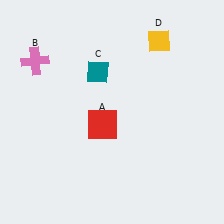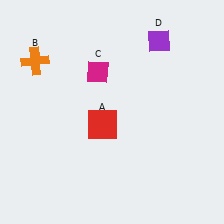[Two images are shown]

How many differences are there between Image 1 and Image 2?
There are 3 differences between the two images.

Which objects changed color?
B changed from pink to orange. C changed from teal to magenta. D changed from yellow to purple.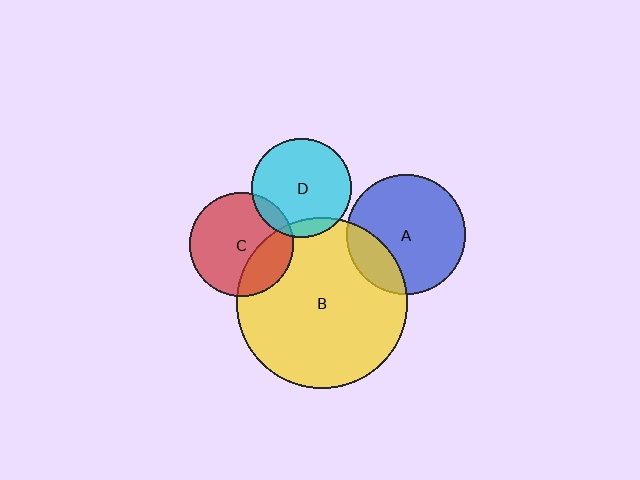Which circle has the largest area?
Circle B (yellow).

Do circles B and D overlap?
Yes.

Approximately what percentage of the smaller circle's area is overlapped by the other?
Approximately 10%.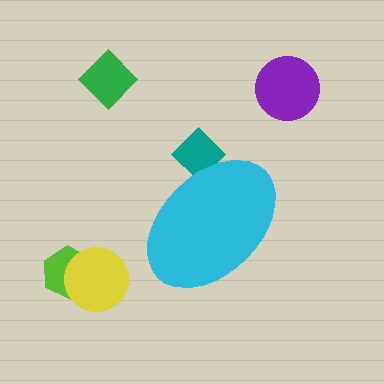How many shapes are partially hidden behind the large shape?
1 shape is partially hidden.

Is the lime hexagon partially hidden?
No, the lime hexagon is fully visible.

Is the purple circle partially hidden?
No, the purple circle is fully visible.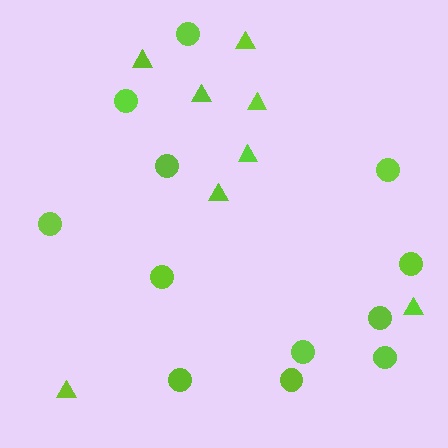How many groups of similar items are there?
There are 2 groups: one group of triangles (8) and one group of circles (12).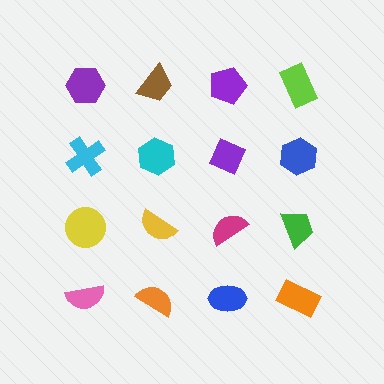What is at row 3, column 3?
A magenta semicircle.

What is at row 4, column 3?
A blue ellipse.